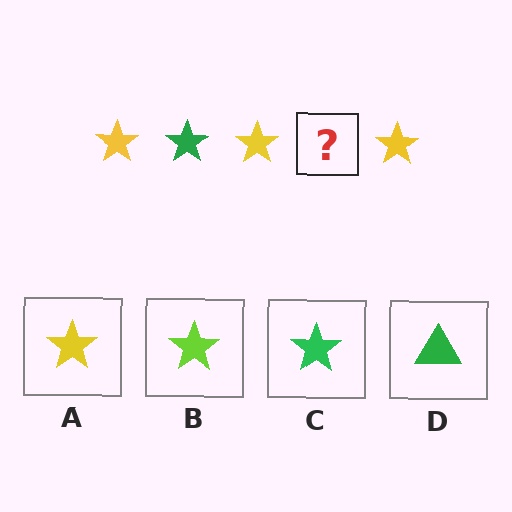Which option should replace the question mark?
Option C.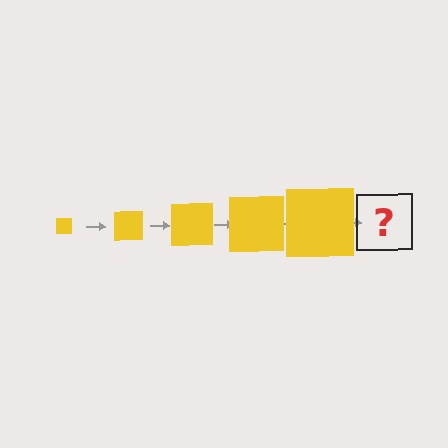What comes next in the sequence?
The next element should be a yellow square, larger than the previous one.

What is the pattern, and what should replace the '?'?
The pattern is that the square gets progressively larger each step. The '?' should be a yellow square, larger than the previous one.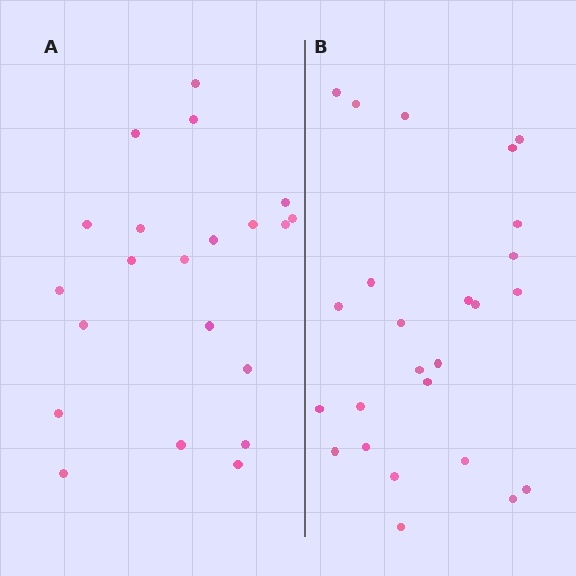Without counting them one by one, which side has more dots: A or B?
Region B (the right region) has more dots.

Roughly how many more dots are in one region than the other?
Region B has about 4 more dots than region A.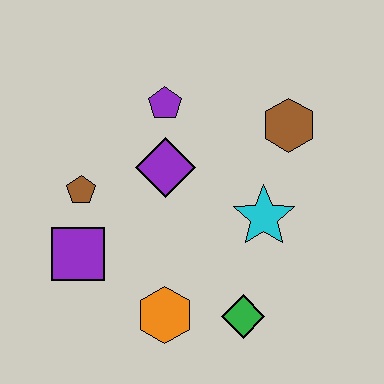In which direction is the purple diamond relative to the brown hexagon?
The purple diamond is to the left of the brown hexagon.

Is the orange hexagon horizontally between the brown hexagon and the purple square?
Yes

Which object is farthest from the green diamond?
The purple pentagon is farthest from the green diamond.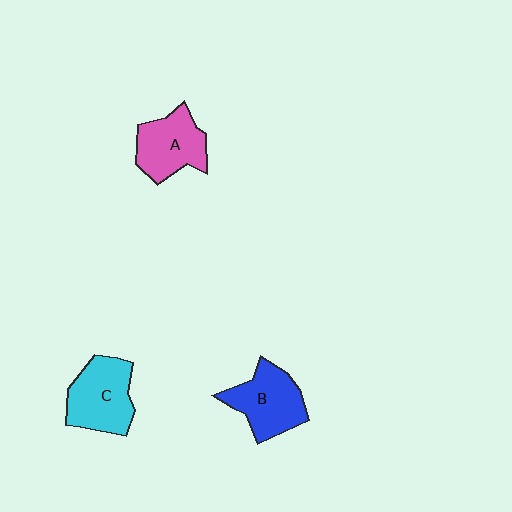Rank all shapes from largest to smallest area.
From largest to smallest: C (cyan), B (blue), A (pink).